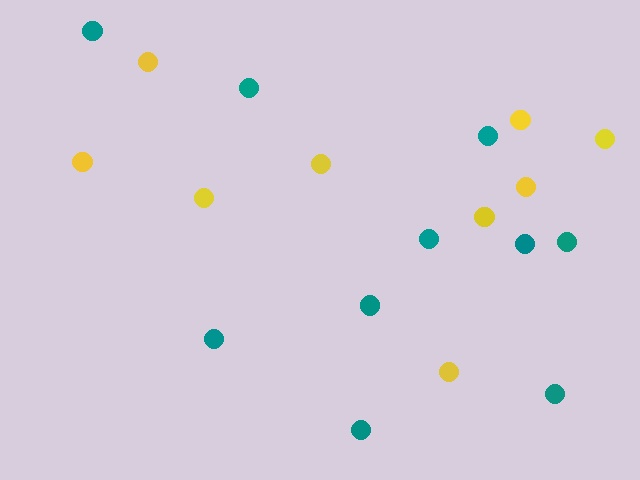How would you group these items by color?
There are 2 groups: one group of teal circles (10) and one group of yellow circles (9).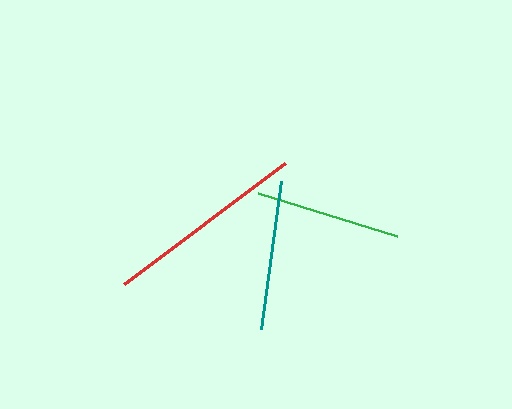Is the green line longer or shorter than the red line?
The red line is longer than the green line.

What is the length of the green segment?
The green segment is approximately 145 pixels long.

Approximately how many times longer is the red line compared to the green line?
The red line is approximately 1.4 times the length of the green line.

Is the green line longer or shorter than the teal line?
The teal line is longer than the green line.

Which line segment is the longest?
The red line is the longest at approximately 202 pixels.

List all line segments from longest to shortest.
From longest to shortest: red, teal, green.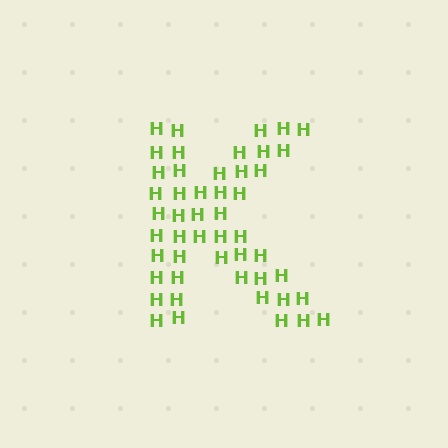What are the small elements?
The small elements are letter H's.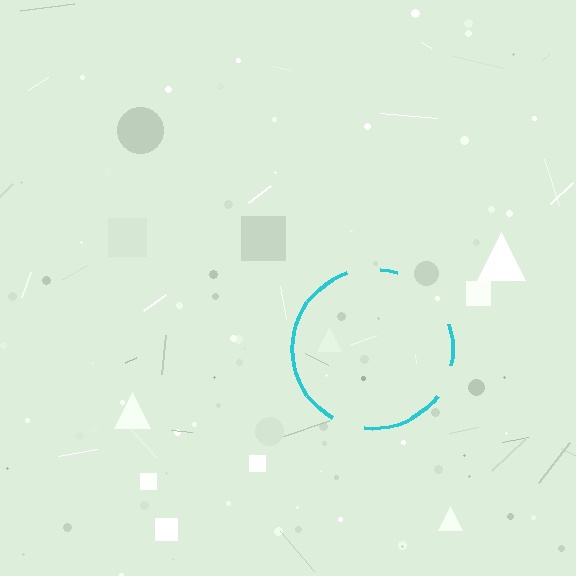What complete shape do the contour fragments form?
The contour fragments form a circle.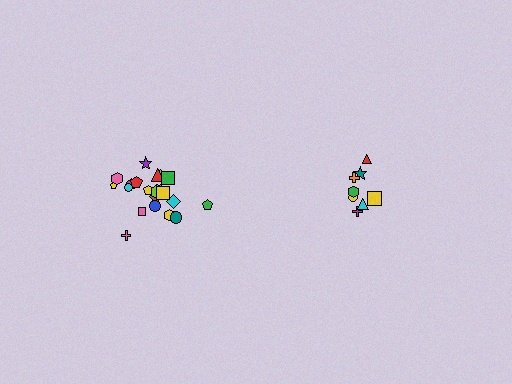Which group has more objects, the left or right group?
The left group.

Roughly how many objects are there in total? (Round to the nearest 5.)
Roughly 30 objects in total.